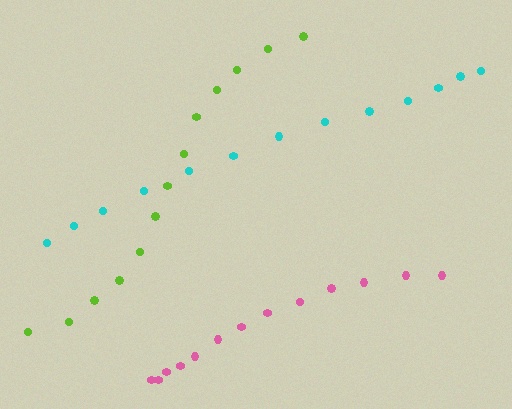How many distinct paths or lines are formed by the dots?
There are 3 distinct paths.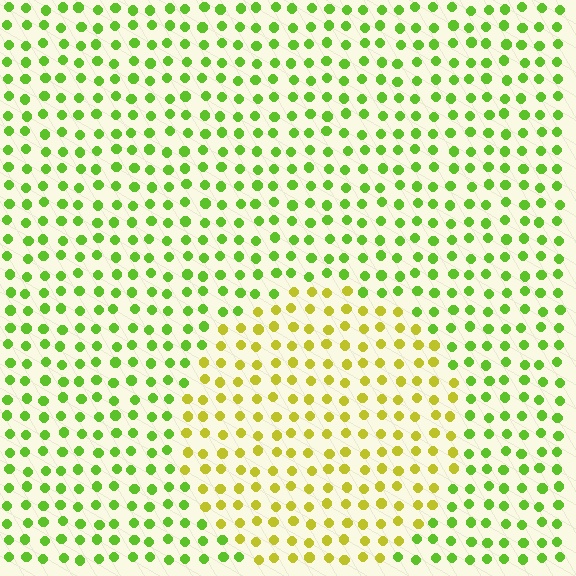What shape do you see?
I see a circle.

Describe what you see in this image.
The image is filled with small lime elements in a uniform arrangement. A circle-shaped region is visible where the elements are tinted to a slightly different hue, forming a subtle color boundary.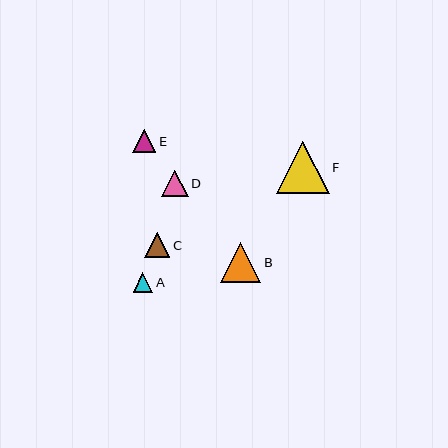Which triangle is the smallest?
Triangle A is the smallest with a size of approximately 20 pixels.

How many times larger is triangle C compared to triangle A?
Triangle C is approximately 1.3 times the size of triangle A.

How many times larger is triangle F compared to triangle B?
Triangle F is approximately 1.3 times the size of triangle B.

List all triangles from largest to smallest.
From largest to smallest: F, B, D, C, E, A.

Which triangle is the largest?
Triangle F is the largest with a size of approximately 53 pixels.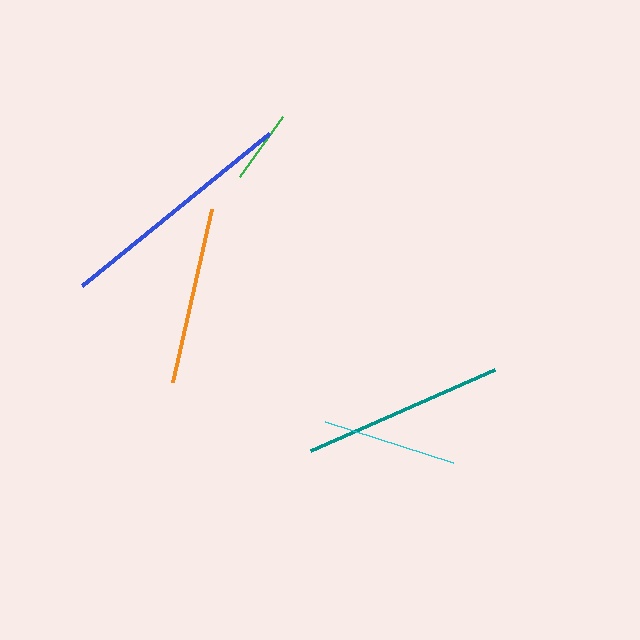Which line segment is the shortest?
The green line is the shortest at approximately 73 pixels.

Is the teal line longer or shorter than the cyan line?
The teal line is longer than the cyan line.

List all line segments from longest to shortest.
From longest to shortest: blue, teal, orange, cyan, green.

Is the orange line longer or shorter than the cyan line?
The orange line is longer than the cyan line.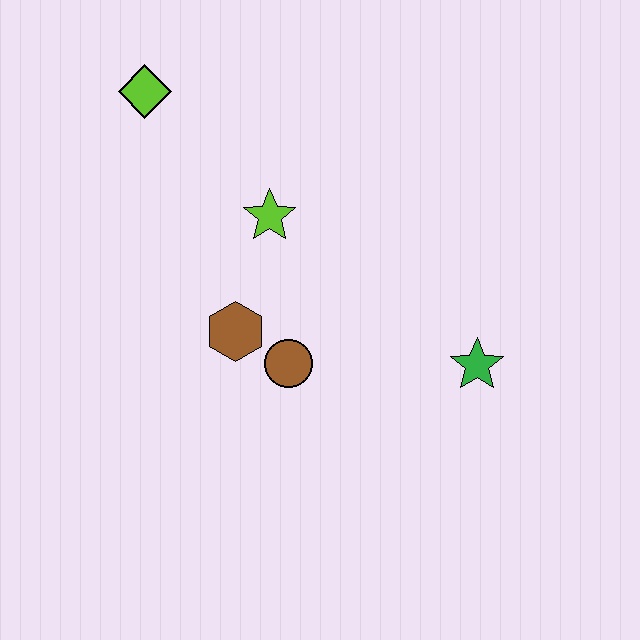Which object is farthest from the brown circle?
The lime diamond is farthest from the brown circle.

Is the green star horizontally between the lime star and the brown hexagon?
No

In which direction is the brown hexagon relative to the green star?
The brown hexagon is to the left of the green star.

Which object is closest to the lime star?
The brown hexagon is closest to the lime star.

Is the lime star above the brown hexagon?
Yes